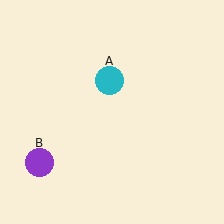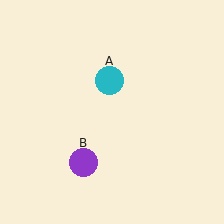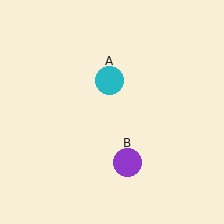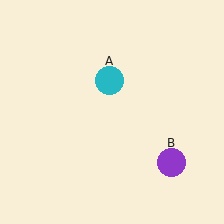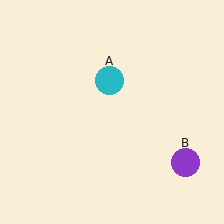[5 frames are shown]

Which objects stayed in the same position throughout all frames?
Cyan circle (object A) remained stationary.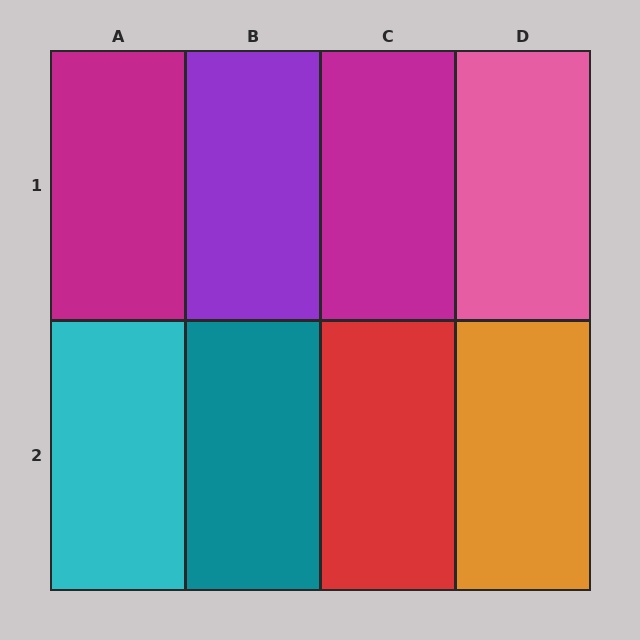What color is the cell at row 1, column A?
Magenta.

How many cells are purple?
1 cell is purple.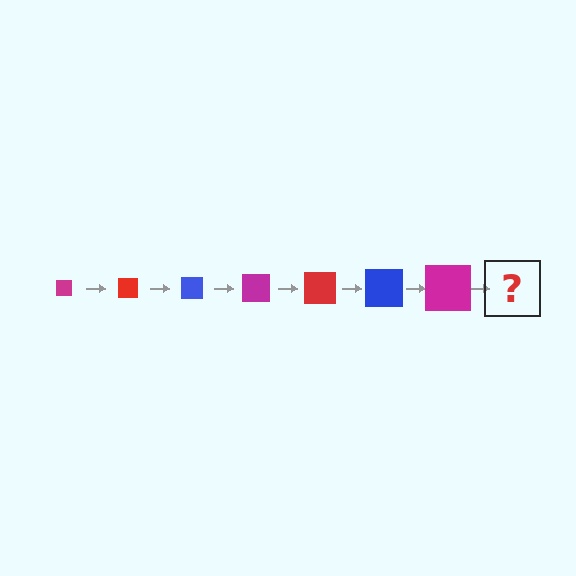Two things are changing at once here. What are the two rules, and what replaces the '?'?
The two rules are that the square grows larger each step and the color cycles through magenta, red, and blue. The '?' should be a red square, larger than the previous one.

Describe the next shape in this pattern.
It should be a red square, larger than the previous one.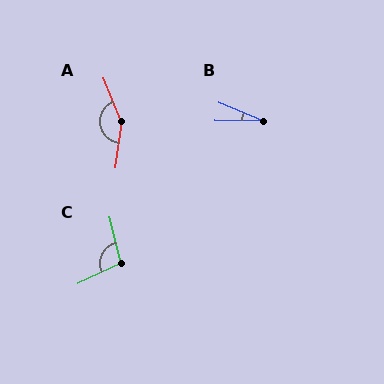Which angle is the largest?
A, at approximately 149 degrees.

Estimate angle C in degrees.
Approximately 100 degrees.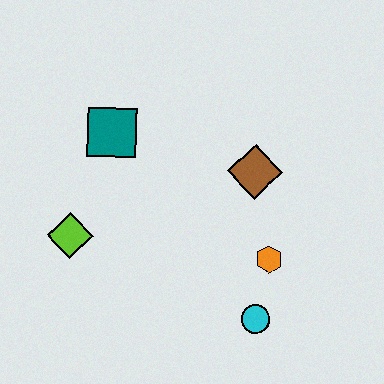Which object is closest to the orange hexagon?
The cyan circle is closest to the orange hexagon.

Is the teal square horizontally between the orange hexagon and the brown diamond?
No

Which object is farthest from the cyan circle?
The teal square is farthest from the cyan circle.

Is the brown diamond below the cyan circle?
No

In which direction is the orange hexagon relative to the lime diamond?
The orange hexagon is to the right of the lime diamond.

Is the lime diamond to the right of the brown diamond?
No